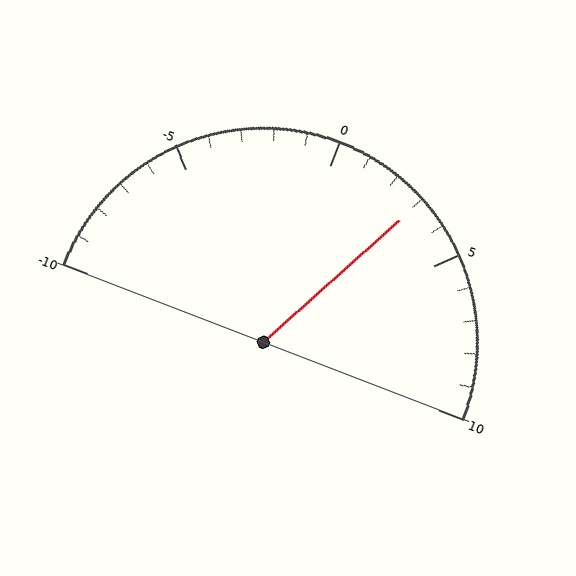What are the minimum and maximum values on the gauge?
The gauge ranges from -10 to 10.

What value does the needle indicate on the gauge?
The needle indicates approximately 3.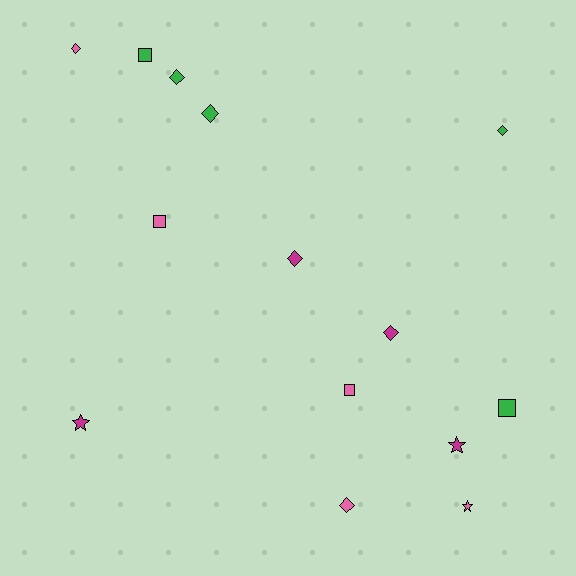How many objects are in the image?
There are 14 objects.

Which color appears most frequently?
Pink, with 5 objects.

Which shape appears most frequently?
Diamond, with 7 objects.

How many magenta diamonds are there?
There are 2 magenta diamonds.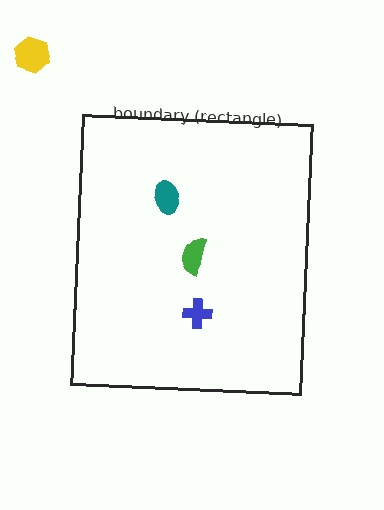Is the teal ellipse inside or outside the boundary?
Inside.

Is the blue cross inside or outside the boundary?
Inside.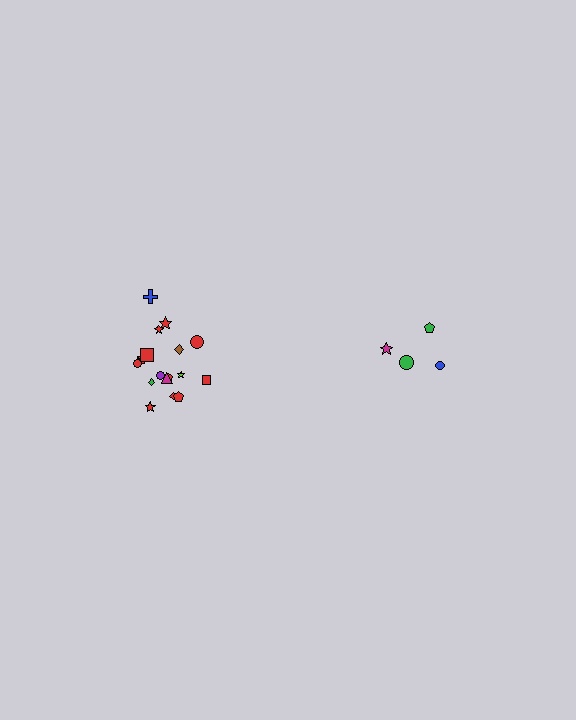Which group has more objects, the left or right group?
The left group.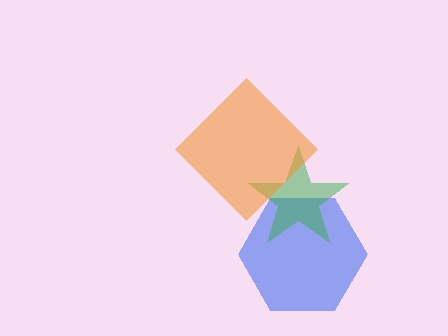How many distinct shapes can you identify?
There are 3 distinct shapes: a blue hexagon, a green star, an orange diamond.